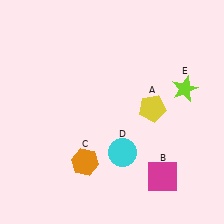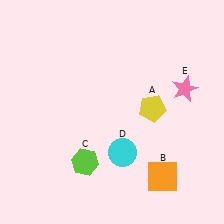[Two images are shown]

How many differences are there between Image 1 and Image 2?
There are 3 differences between the two images.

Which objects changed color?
B changed from magenta to orange. C changed from orange to lime. E changed from lime to pink.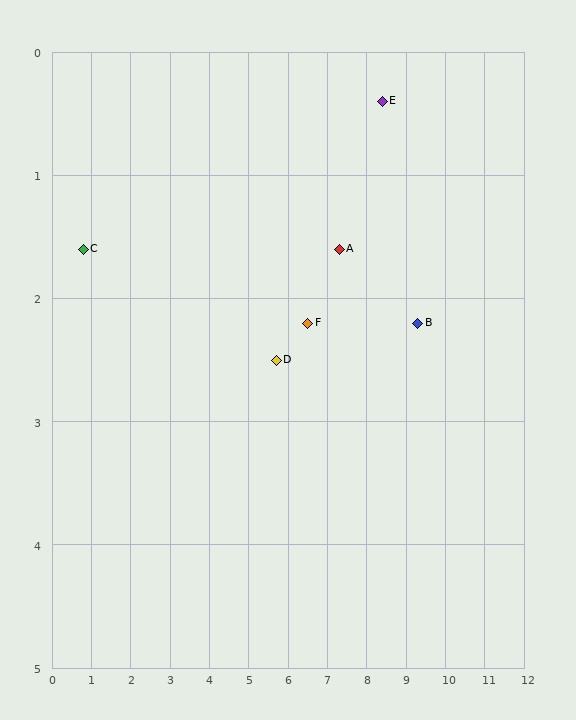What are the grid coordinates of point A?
Point A is at approximately (7.3, 1.6).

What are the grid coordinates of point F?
Point F is at approximately (6.5, 2.2).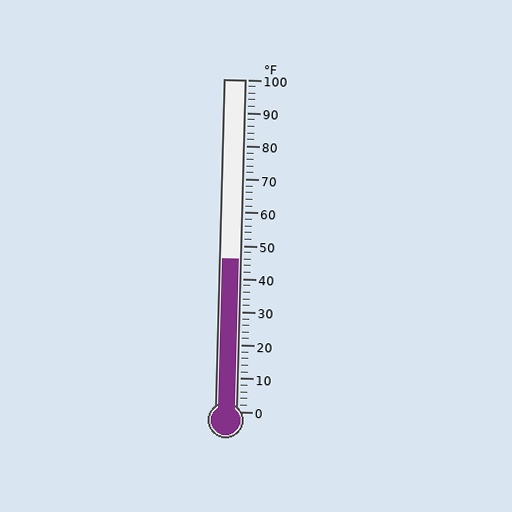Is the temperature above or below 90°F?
The temperature is below 90°F.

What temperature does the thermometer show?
The thermometer shows approximately 46°F.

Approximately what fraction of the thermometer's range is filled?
The thermometer is filled to approximately 45% of its range.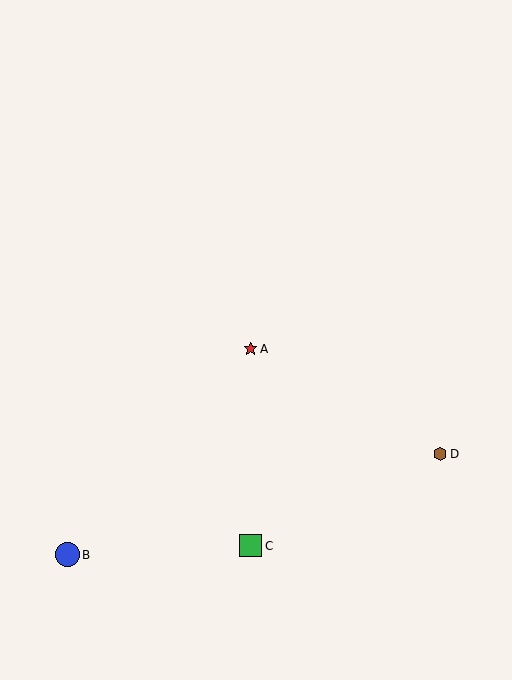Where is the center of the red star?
The center of the red star is at (250, 349).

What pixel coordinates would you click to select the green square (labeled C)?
Click at (251, 546) to select the green square C.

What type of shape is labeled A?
Shape A is a red star.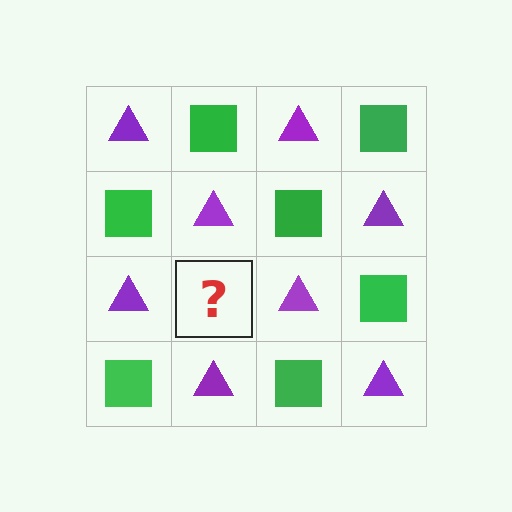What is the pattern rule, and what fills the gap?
The rule is that it alternates purple triangle and green square in a checkerboard pattern. The gap should be filled with a green square.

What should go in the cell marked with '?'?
The missing cell should contain a green square.